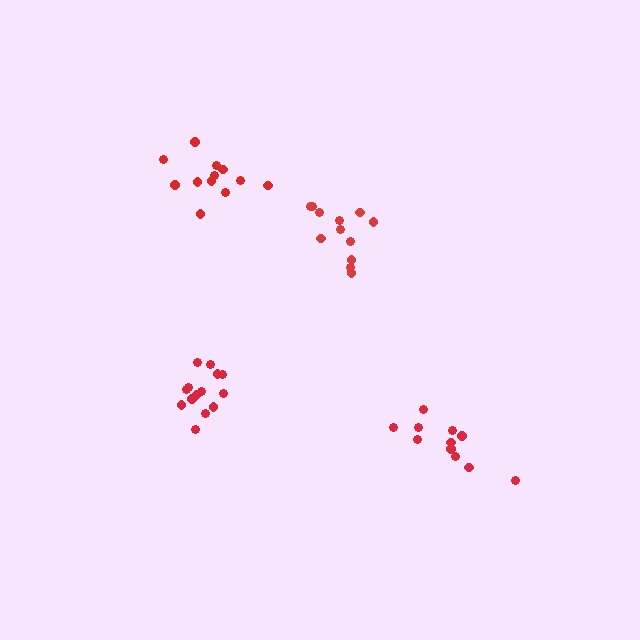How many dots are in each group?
Group 1: 12 dots, Group 2: 14 dots, Group 3: 11 dots, Group 4: 12 dots (49 total).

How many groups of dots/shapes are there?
There are 4 groups.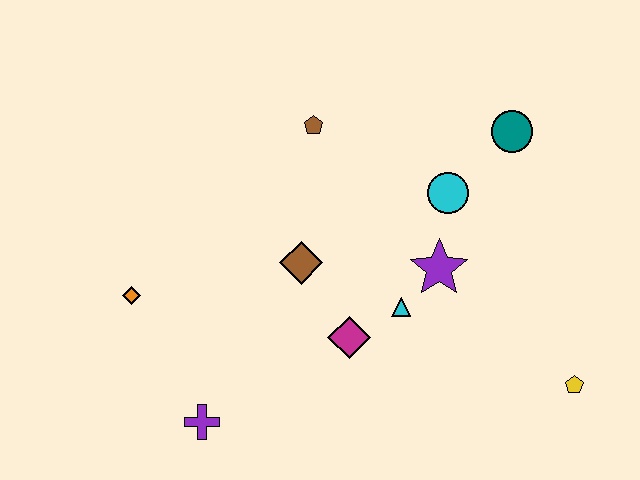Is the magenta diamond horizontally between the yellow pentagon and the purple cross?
Yes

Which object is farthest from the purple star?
The orange diamond is farthest from the purple star.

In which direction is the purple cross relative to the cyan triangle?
The purple cross is to the left of the cyan triangle.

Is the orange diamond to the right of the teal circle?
No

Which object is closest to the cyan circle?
The purple star is closest to the cyan circle.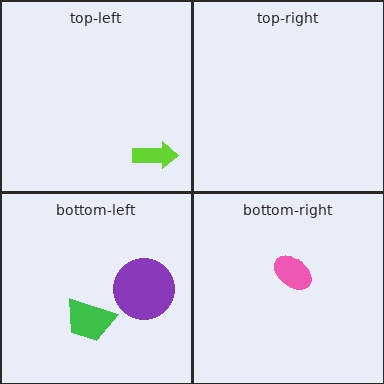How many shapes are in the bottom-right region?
1.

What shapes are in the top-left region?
The lime arrow.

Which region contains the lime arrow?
The top-left region.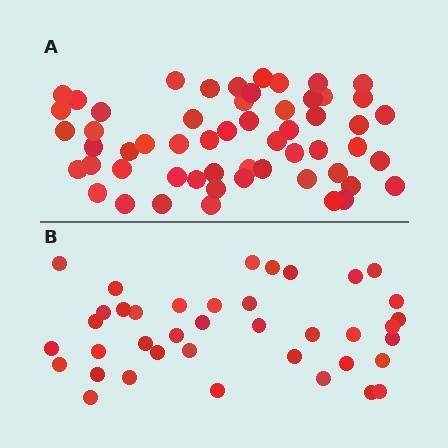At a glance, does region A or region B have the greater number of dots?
Region A (the top region) has more dots.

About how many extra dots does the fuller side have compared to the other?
Region A has approximately 15 more dots than region B.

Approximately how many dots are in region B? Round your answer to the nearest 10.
About 40 dots. (The exact count is 39, which rounds to 40.)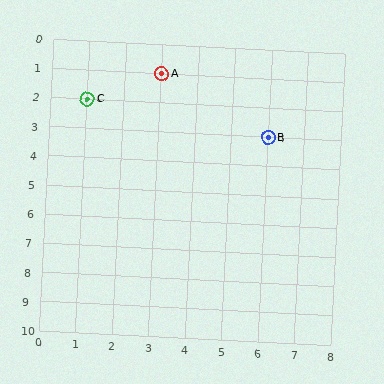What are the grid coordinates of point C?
Point C is at grid coordinates (1, 2).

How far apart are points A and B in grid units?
Points A and B are 3 columns and 2 rows apart (about 3.6 grid units diagonally).